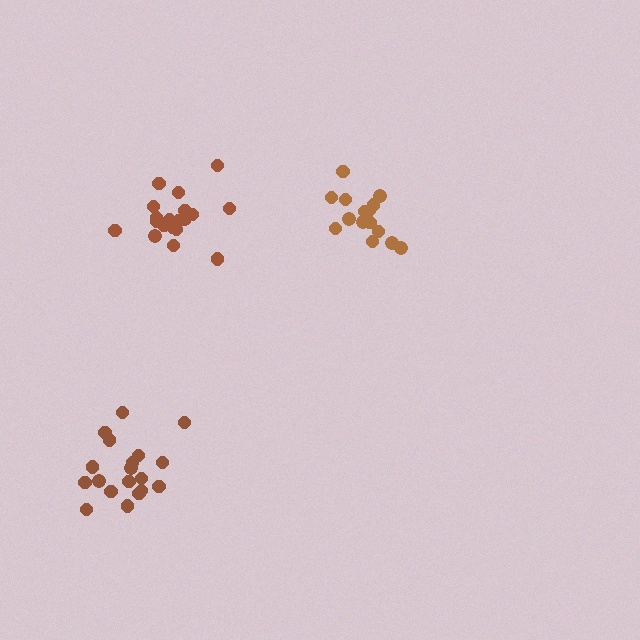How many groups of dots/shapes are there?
There are 3 groups.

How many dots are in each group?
Group 1: 15 dots, Group 2: 19 dots, Group 3: 19 dots (53 total).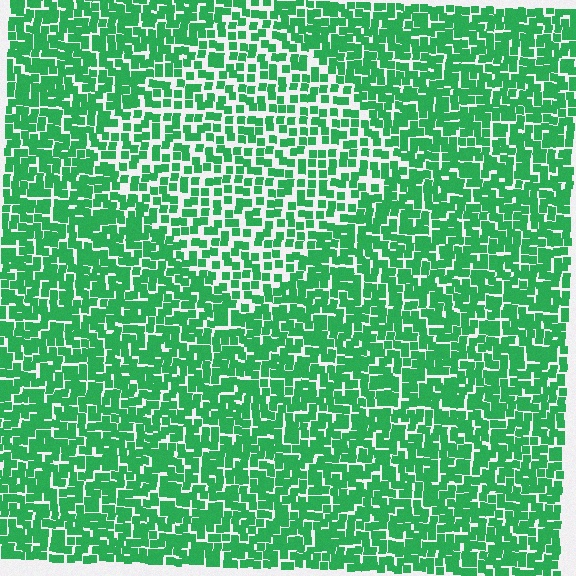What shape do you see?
I see a diamond.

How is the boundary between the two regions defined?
The boundary is defined by a change in element density (approximately 1.6x ratio). All elements are the same color, size, and shape.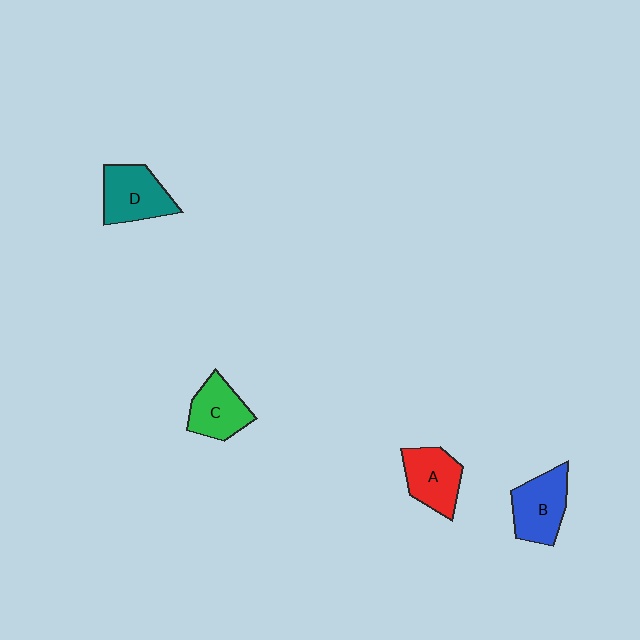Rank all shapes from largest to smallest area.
From largest to smallest: D (teal), B (blue), A (red), C (green).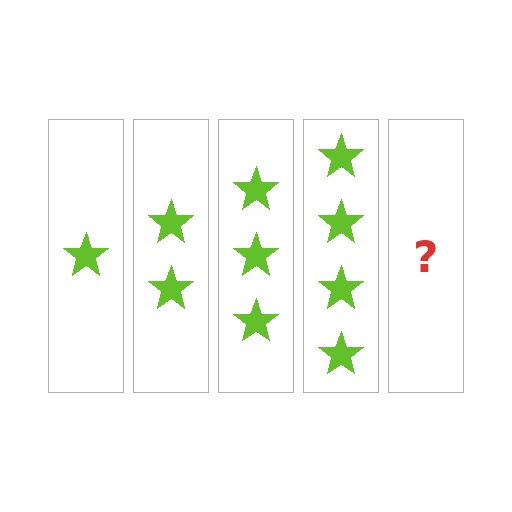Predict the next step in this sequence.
The next step is 5 stars.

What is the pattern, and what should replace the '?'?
The pattern is that each step adds one more star. The '?' should be 5 stars.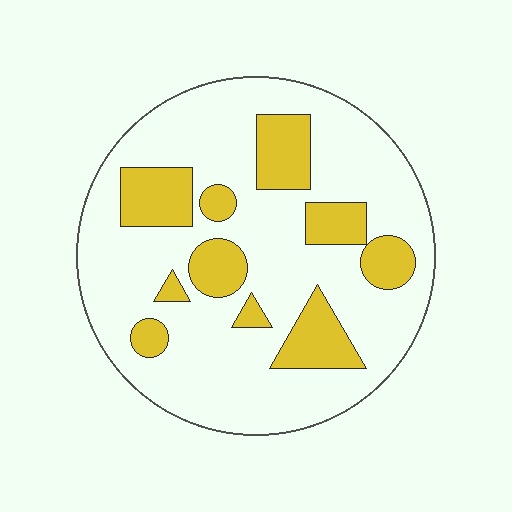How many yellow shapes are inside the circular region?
10.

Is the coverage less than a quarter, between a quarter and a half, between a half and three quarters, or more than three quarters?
Less than a quarter.